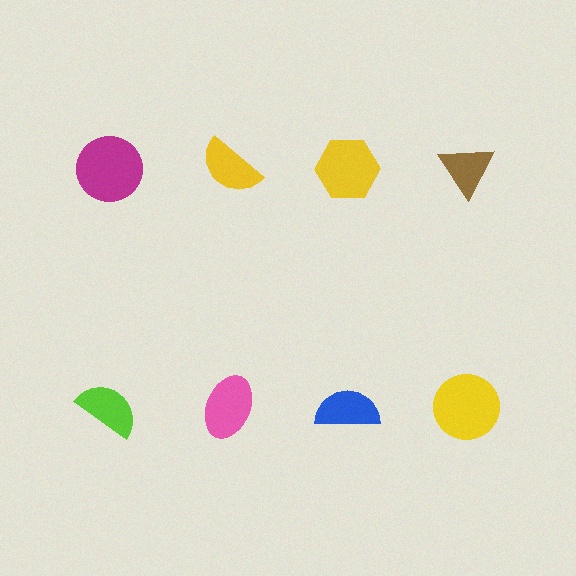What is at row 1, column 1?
A magenta circle.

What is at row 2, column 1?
A lime semicircle.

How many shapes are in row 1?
4 shapes.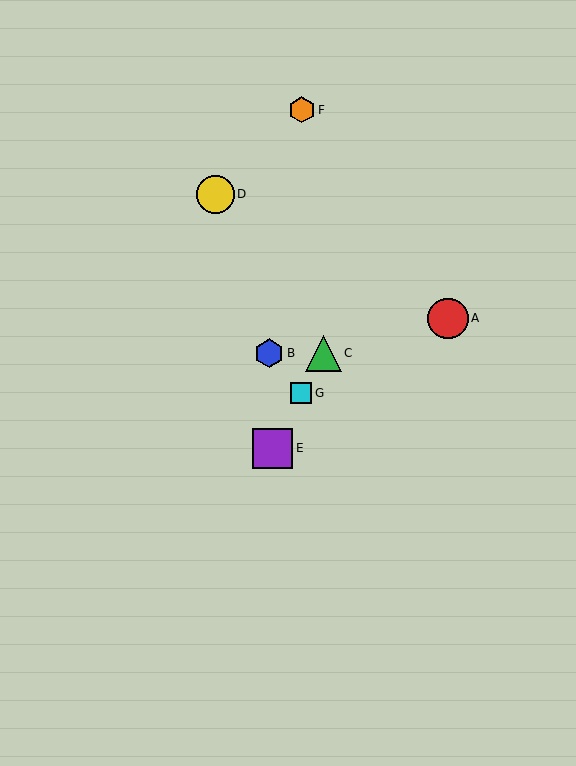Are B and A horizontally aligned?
No, B is at y≈353 and A is at y≈318.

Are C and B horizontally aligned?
Yes, both are at y≈353.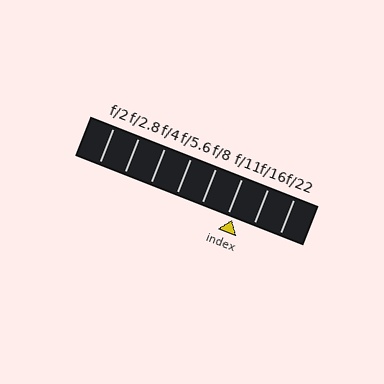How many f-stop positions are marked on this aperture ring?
There are 8 f-stop positions marked.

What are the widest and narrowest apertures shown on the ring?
The widest aperture shown is f/2 and the narrowest is f/22.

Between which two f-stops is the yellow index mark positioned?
The index mark is between f/11 and f/16.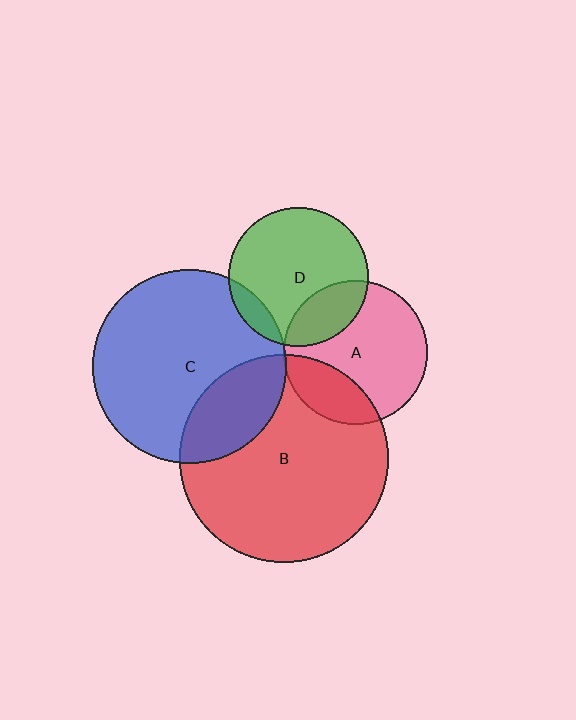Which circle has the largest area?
Circle B (red).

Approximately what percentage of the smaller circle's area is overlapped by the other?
Approximately 25%.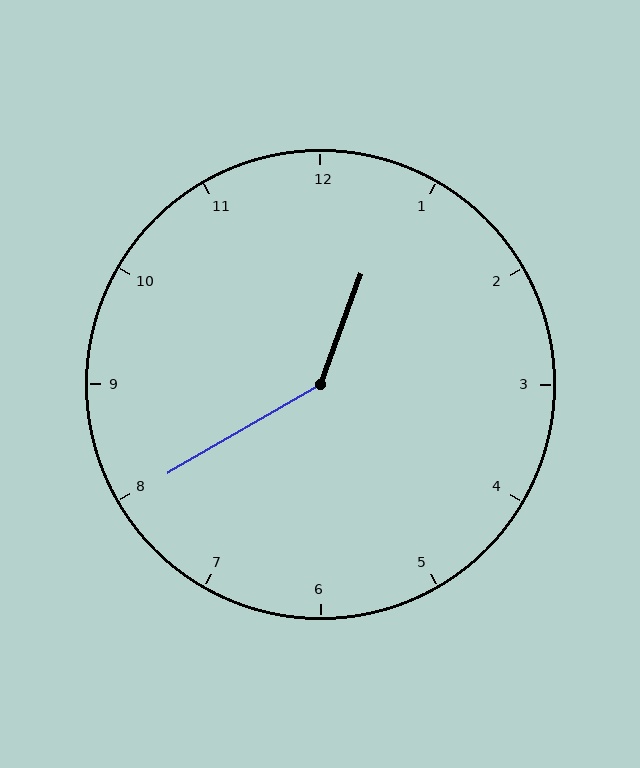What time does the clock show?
12:40.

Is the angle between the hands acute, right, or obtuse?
It is obtuse.